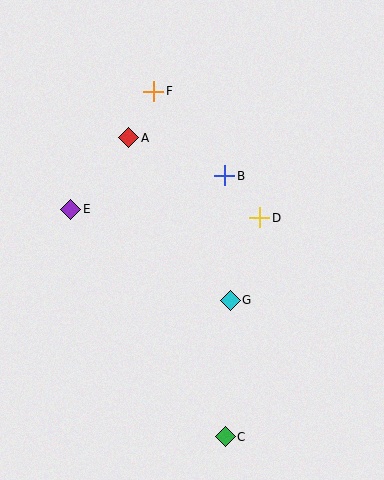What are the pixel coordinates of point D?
Point D is at (260, 218).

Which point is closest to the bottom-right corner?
Point C is closest to the bottom-right corner.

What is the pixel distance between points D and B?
The distance between D and B is 55 pixels.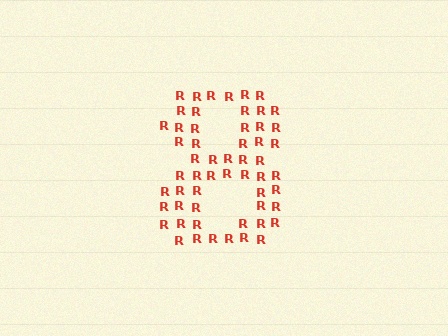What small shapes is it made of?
It is made of small letter R's.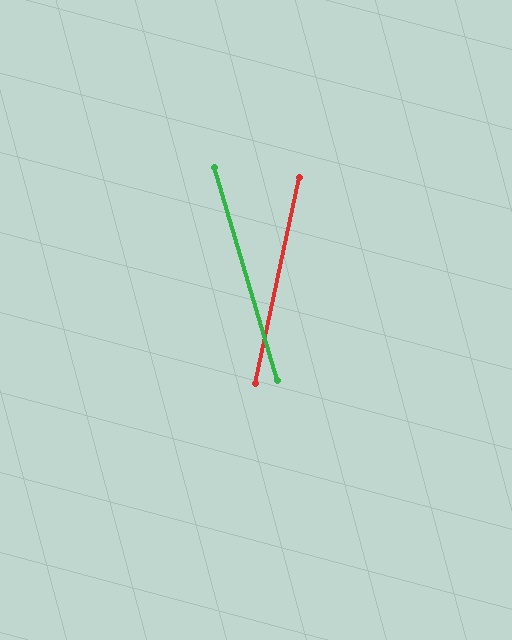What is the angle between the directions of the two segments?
Approximately 28 degrees.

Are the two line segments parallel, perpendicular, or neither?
Neither parallel nor perpendicular — they differ by about 28°.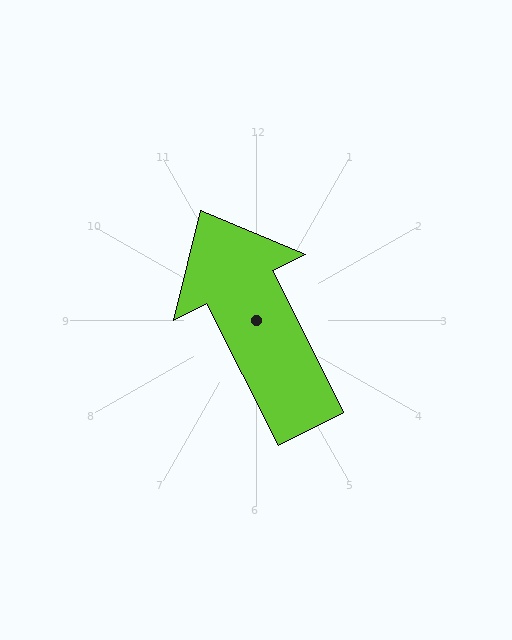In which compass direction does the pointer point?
Northwest.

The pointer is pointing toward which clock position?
Roughly 11 o'clock.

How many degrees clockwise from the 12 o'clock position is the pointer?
Approximately 333 degrees.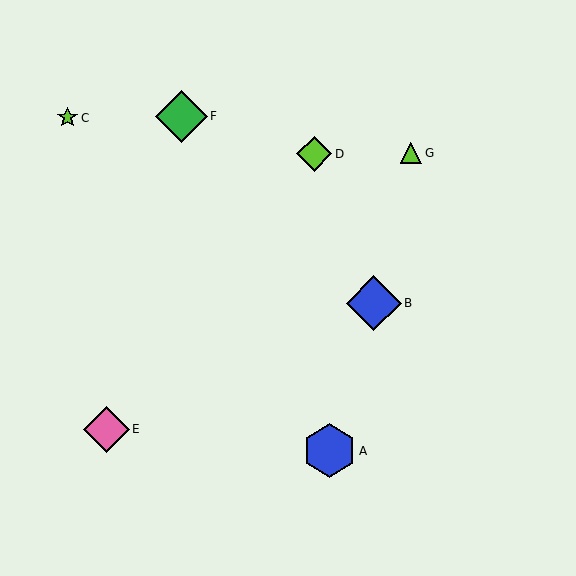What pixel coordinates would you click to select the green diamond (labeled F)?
Click at (181, 116) to select the green diamond F.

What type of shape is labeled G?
Shape G is a lime triangle.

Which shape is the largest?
The blue diamond (labeled B) is the largest.